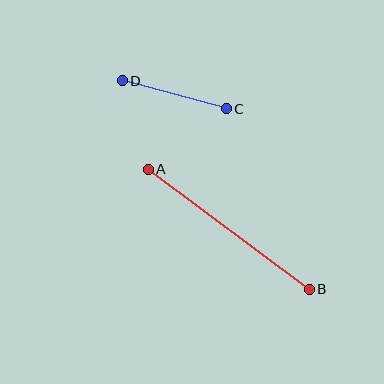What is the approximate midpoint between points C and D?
The midpoint is at approximately (174, 95) pixels.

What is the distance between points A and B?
The distance is approximately 201 pixels.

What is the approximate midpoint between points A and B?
The midpoint is at approximately (229, 229) pixels.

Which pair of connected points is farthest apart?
Points A and B are farthest apart.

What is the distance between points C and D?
The distance is approximately 108 pixels.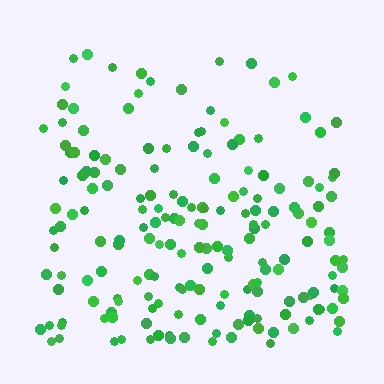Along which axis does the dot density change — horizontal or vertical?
Vertical.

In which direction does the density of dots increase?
From top to bottom, with the bottom side densest.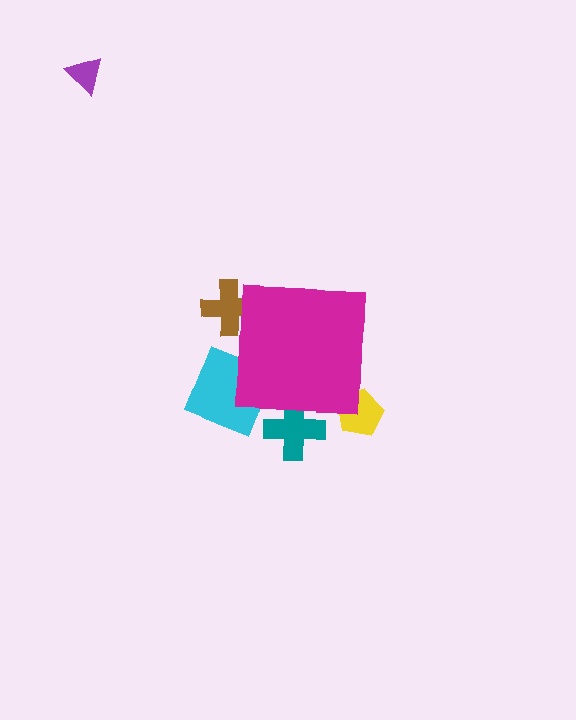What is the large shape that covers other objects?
A magenta square.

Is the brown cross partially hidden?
Yes, the brown cross is partially hidden behind the magenta square.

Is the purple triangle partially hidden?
No, the purple triangle is fully visible.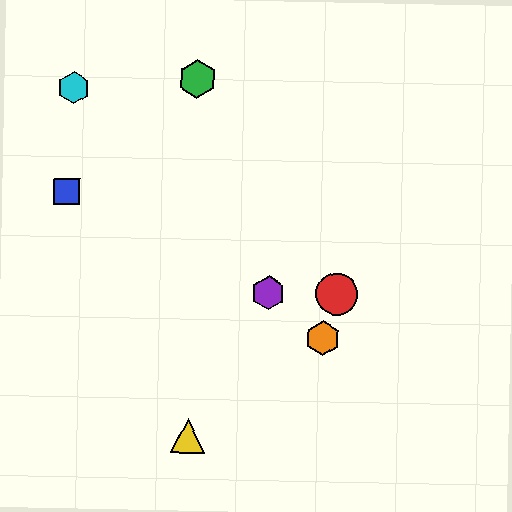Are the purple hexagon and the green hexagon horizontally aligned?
No, the purple hexagon is at y≈293 and the green hexagon is at y≈79.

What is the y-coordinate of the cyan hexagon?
The cyan hexagon is at y≈88.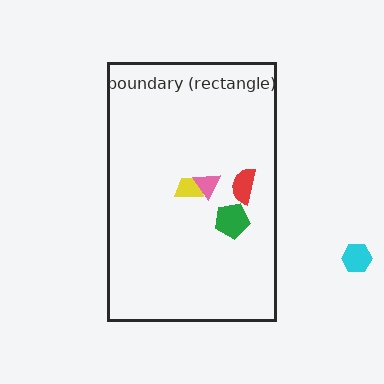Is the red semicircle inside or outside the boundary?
Inside.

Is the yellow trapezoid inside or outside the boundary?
Inside.